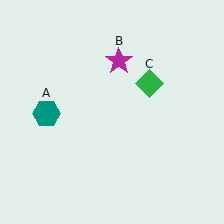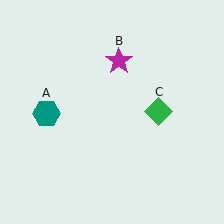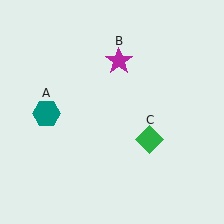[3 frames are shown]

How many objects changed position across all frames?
1 object changed position: green diamond (object C).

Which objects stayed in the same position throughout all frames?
Teal hexagon (object A) and magenta star (object B) remained stationary.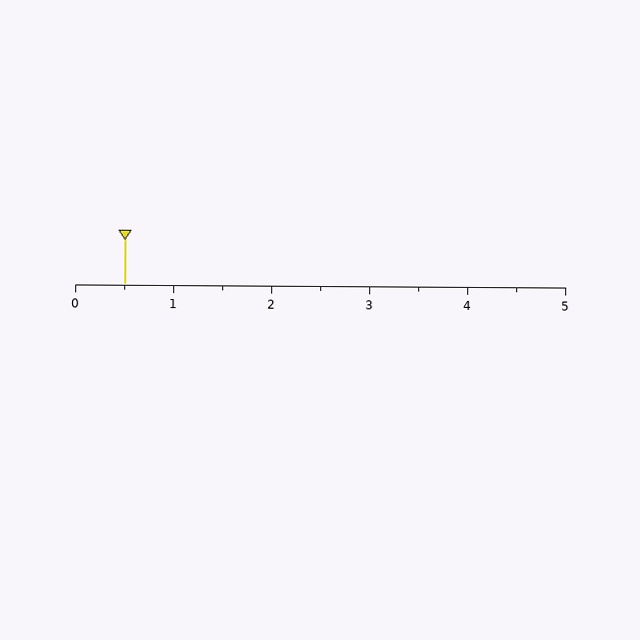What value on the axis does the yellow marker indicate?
The marker indicates approximately 0.5.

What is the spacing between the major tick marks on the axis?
The major ticks are spaced 1 apart.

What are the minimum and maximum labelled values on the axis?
The axis runs from 0 to 5.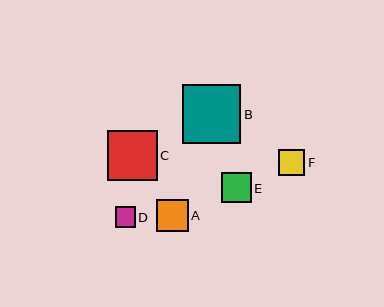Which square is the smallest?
Square D is the smallest with a size of approximately 20 pixels.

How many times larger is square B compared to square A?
Square B is approximately 1.8 times the size of square A.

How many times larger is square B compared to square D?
Square B is approximately 2.9 times the size of square D.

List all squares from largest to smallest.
From largest to smallest: B, C, A, E, F, D.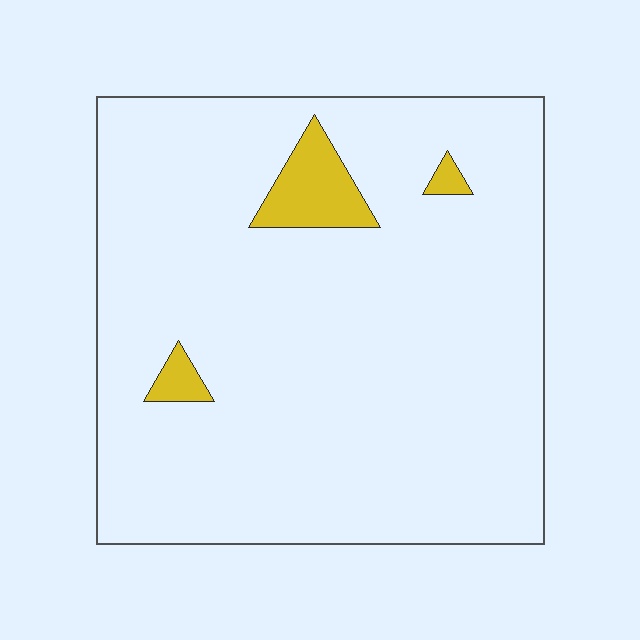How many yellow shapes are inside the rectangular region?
3.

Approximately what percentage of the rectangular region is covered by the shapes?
Approximately 5%.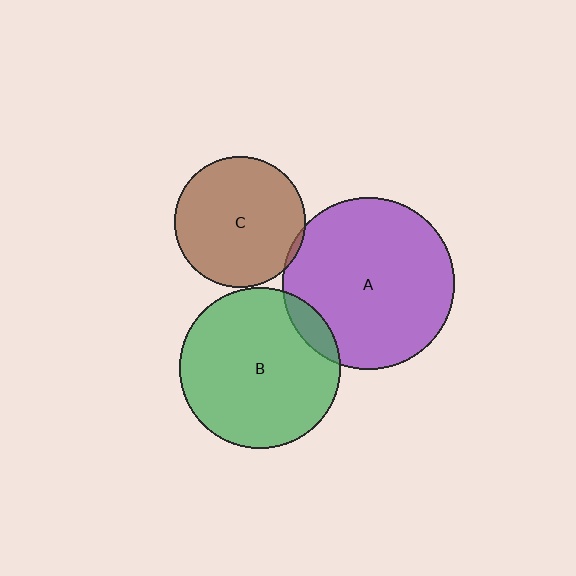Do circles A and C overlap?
Yes.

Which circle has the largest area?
Circle A (purple).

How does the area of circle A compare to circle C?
Approximately 1.7 times.